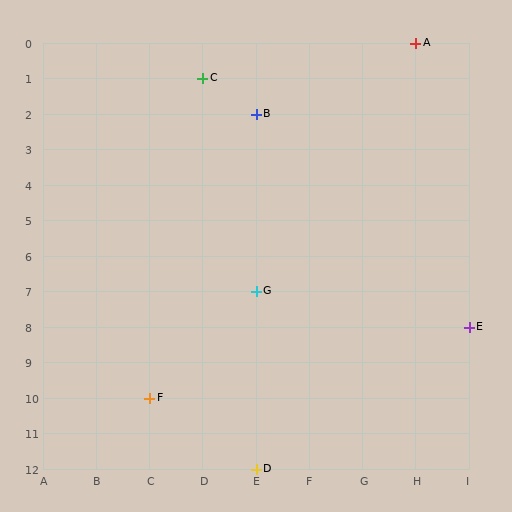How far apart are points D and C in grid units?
Points D and C are 1 column and 11 rows apart (about 11.0 grid units diagonally).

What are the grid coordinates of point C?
Point C is at grid coordinates (D, 1).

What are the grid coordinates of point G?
Point G is at grid coordinates (E, 7).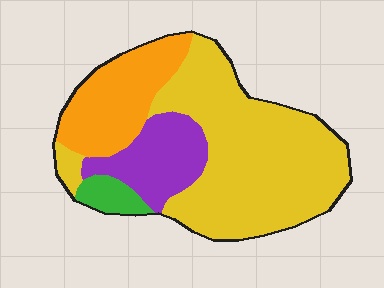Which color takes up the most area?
Yellow, at roughly 55%.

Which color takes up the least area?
Green, at roughly 5%.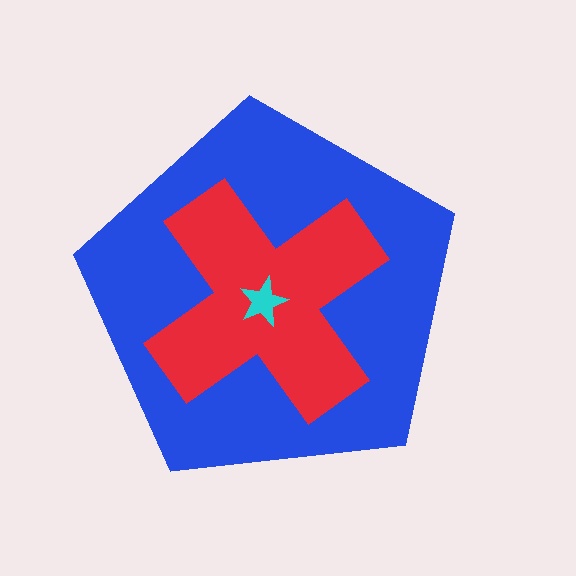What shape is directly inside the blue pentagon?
The red cross.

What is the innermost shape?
The cyan star.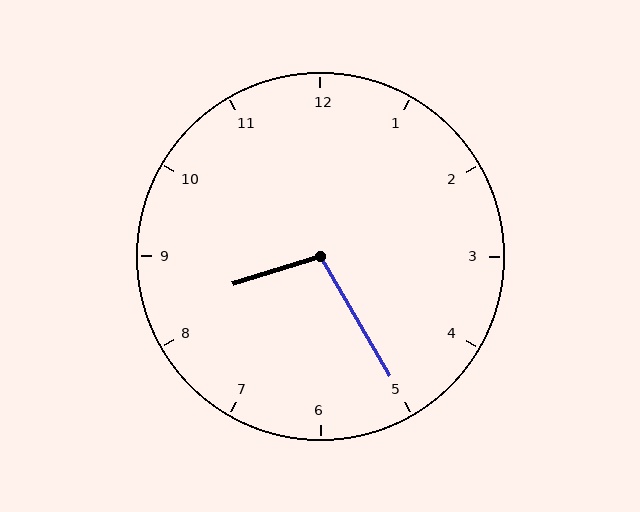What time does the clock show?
8:25.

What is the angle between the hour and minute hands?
Approximately 102 degrees.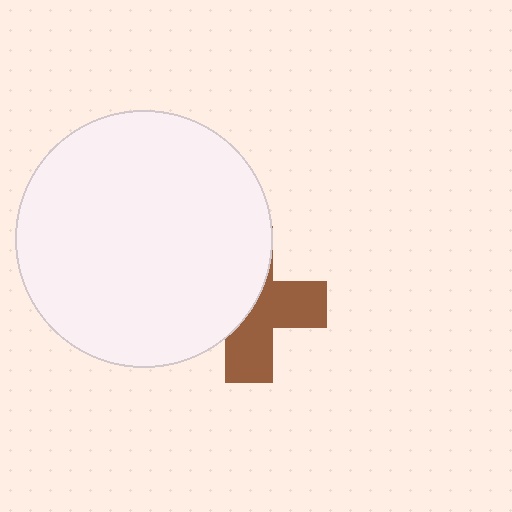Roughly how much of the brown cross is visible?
About half of it is visible (roughly 49%).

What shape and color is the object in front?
The object in front is a white circle.